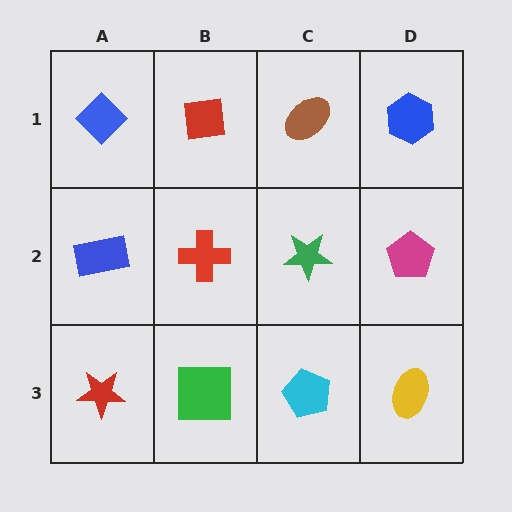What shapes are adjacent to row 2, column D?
A blue hexagon (row 1, column D), a yellow ellipse (row 3, column D), a green star (row 2, column C).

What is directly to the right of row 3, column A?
A green square.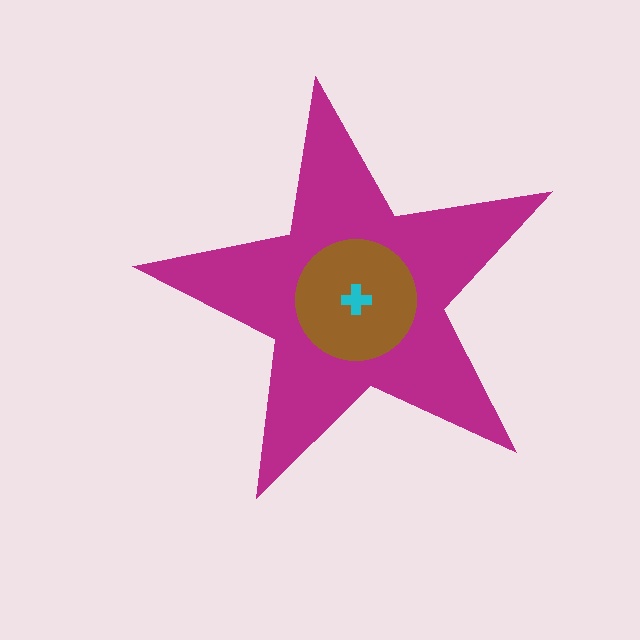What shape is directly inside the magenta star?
The brown circle.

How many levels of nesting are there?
3.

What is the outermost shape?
The magenta star.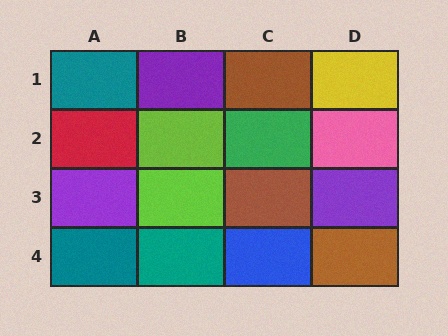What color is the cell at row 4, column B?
Teal.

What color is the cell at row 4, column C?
Blue.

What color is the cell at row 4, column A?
Teal.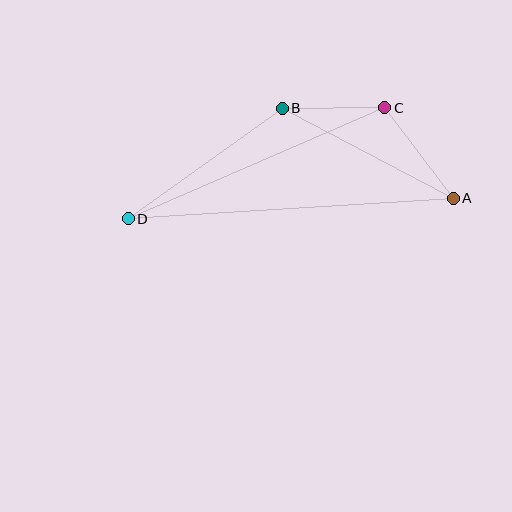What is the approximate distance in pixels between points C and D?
The distance between C and D is approximately 279 pixels.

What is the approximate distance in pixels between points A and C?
The distance between A and C is approximately 113 pixels.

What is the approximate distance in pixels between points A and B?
The distance between A and B is approximately 193 pixels.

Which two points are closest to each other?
Points B and C are closest to each other.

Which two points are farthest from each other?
Points A and D are farthest from each other.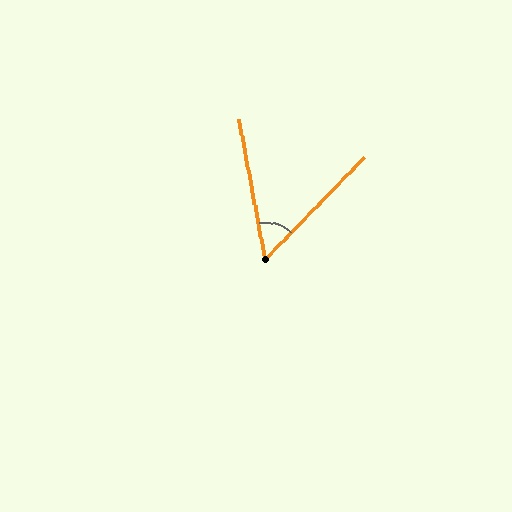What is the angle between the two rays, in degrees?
Approximately 55 degrees.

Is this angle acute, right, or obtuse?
It is acute.